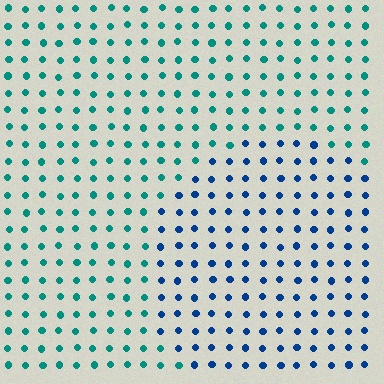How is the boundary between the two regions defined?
The boundary is defined purely by a slight shift in hue (about 42 degrees). Spacing, size, and orientation are identical on both sides.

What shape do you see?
I see a circle.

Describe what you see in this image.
The image is filled with small teal elements in a uniform arrangement. A circle-shaped region is visible where the elements are tinted to a slightly different hue, forming a subtle color boundary.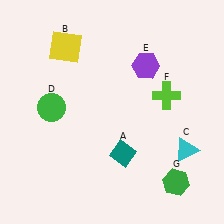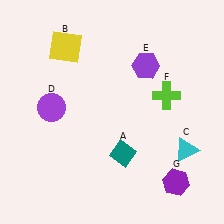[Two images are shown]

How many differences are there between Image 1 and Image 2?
There are 2 differences between the two images.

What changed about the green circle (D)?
In Image 1, D is green. In Image 2, it changed to purple.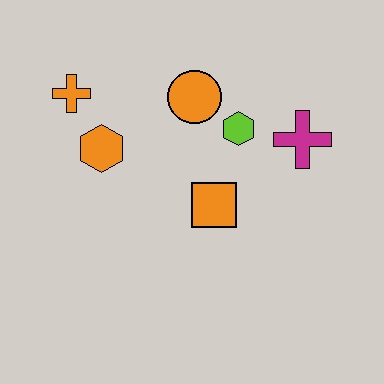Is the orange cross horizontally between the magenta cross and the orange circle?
No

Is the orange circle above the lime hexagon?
Yes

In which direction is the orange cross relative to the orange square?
The orange cross is to the left of the orange square.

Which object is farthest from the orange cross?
The magenta cross is farthest from the orange cross.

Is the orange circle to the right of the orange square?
No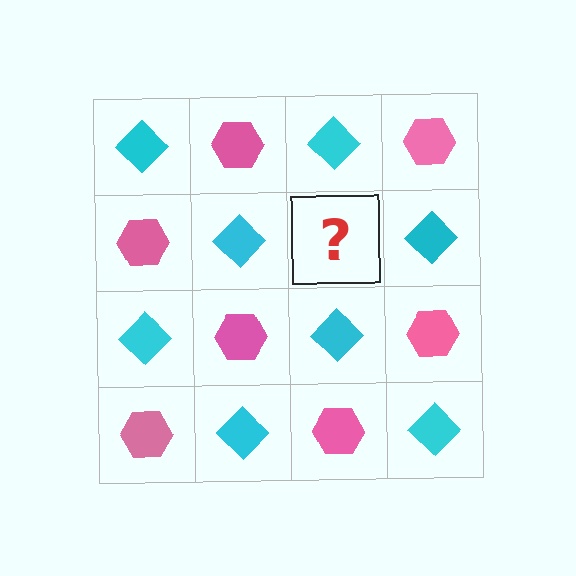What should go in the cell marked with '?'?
The missing cell should contain a pink hexagon.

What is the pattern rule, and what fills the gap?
The rule is that it alternates cyan diamond and pink hexagon in a checkerboard pattern. The gap should be filled with a pink hexagon.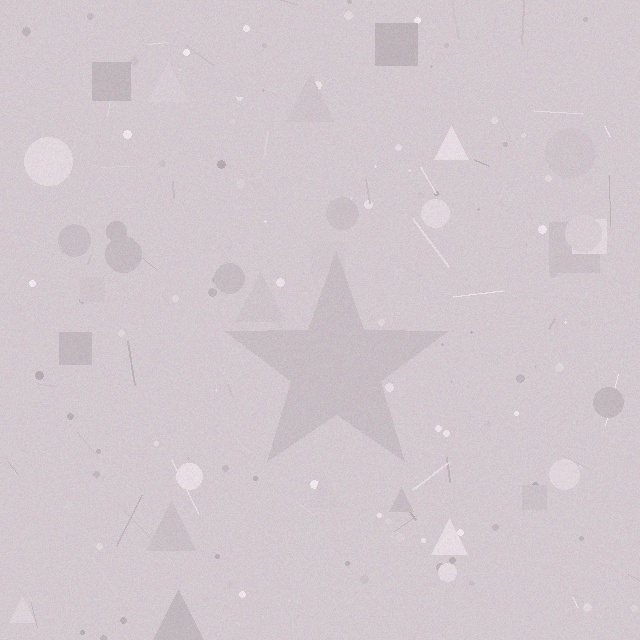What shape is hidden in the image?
A star is hidden in the image.